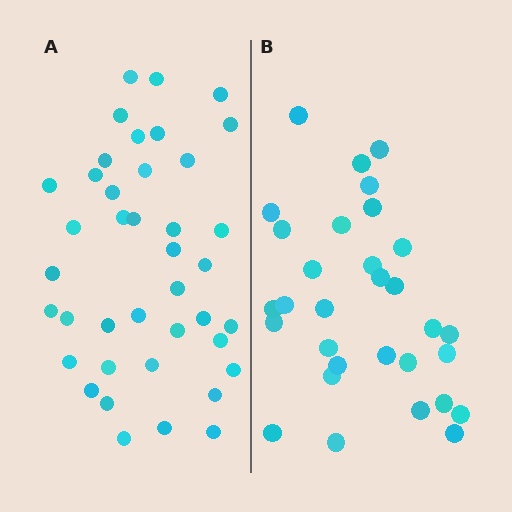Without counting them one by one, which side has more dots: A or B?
Region A (the left region) has more dots.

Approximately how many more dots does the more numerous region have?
Region A has roughly 8 or so more dots than region B.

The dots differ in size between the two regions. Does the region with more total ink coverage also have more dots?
No. Region B has more total ink coverage because its dots are larger, but region A actually contains more individual dots. Total area can be misleading — the number of items is what matters here.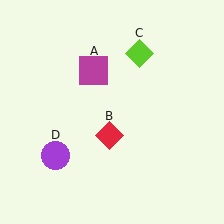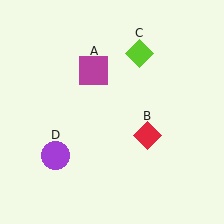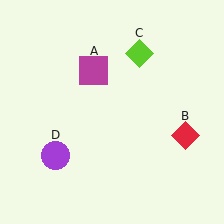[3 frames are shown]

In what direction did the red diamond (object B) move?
The red diamond (object B) moved right.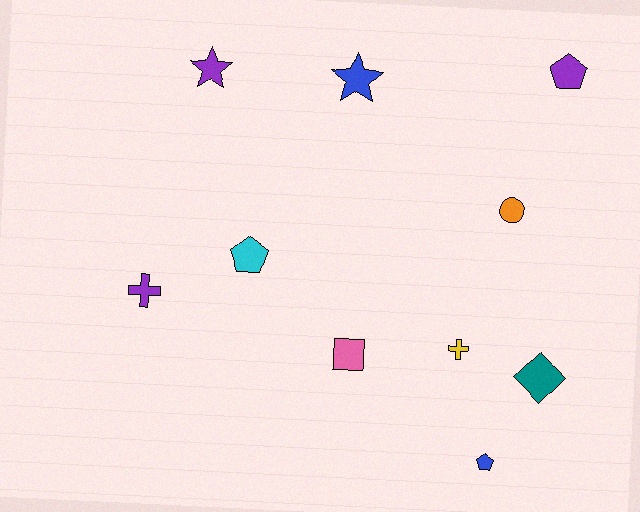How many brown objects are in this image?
There are no brown objects.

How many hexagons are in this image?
There are no hexagons.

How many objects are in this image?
There are 10 objects.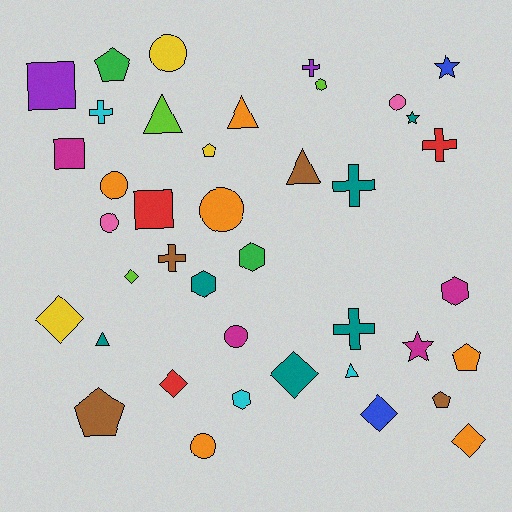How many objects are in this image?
There are 40 objects.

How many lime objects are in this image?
There are 3 lime objects.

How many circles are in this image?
There are 7 circles.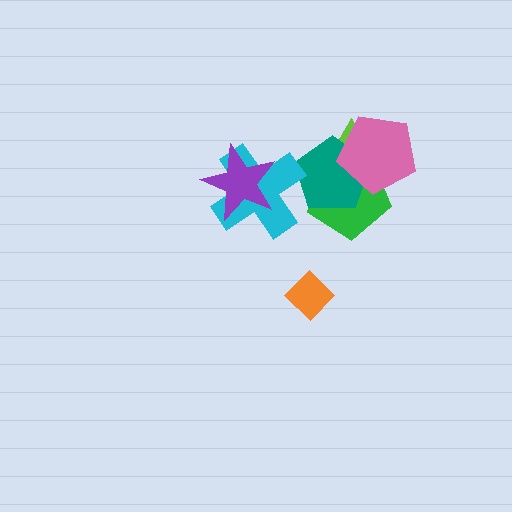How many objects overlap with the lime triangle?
3 objects overlap with the lime triangle.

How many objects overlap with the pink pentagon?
3 objects overlap with the pink pentagon.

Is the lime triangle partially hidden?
Yes, it is partially covered by another shape.